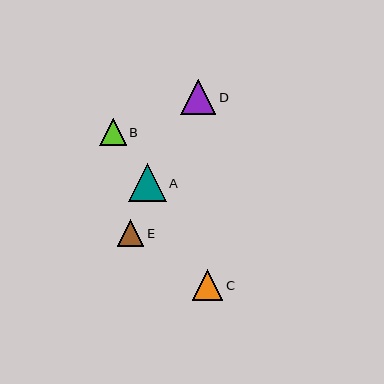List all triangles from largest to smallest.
From largest to smallest: A, D, C, B, E.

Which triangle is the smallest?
Triangle E is the smallest with a size of approximately 27 pixels.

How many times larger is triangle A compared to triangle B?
Triangle A is approximately 1.4 times the size of triangle B.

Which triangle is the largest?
Triangle A is the largest with a size of approximately 38 pixels.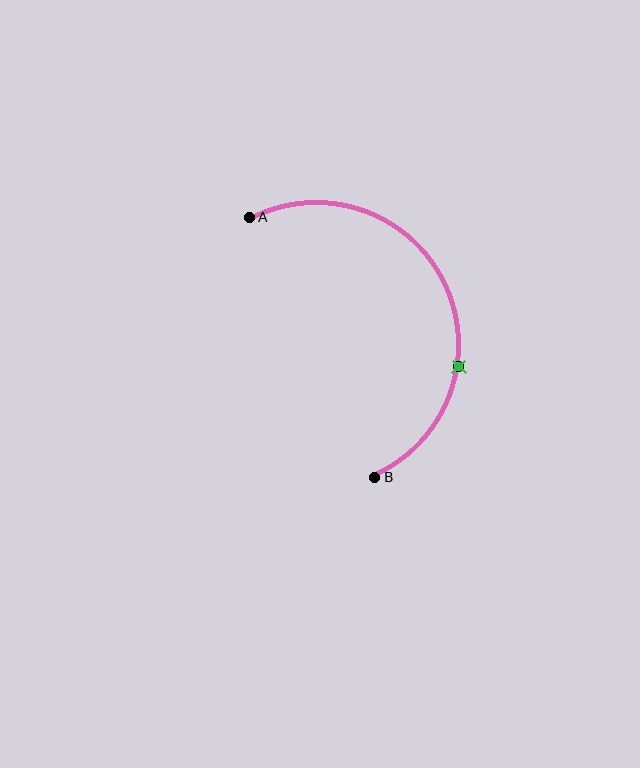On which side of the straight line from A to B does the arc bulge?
The arc bulges to the right of the straight line connecting A and B.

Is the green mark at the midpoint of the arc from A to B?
No. The green mark lies on the arc but is closer to endpoint B. The arc midpoint would be at the point on the curve equidistant along the arc from both A and B.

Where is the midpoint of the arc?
The arc midpoint is the point on the curve farthest from the straight line joining A and B. It sits to the right of that line.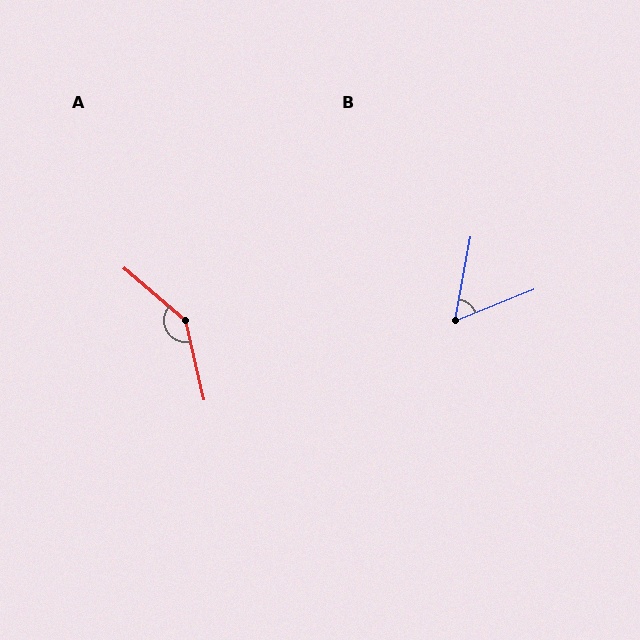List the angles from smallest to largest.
B (58°), A (144°).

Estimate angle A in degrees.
Approximately 144 degrees.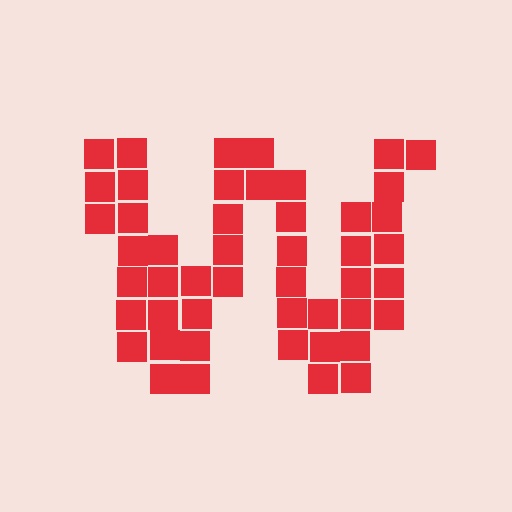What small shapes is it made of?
It is made of small squares.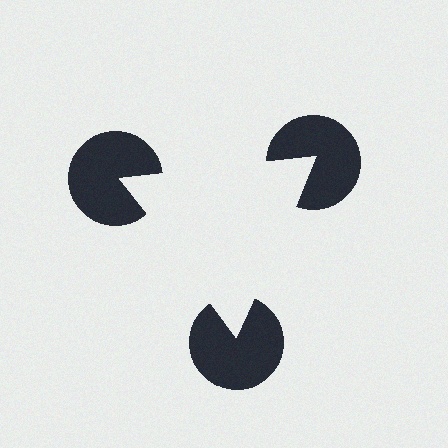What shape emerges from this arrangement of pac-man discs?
An illusory triangle — its edges are inferred from the aligned wedge cuts in the pac-man discs, not physically drawn.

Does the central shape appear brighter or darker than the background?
It typically appears slightly brighter than the background, even though no actual brightness change is drawn.